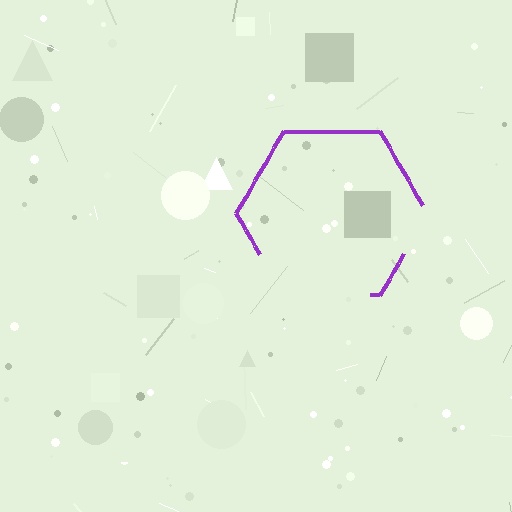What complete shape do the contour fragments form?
The contour fragments form a hexagon.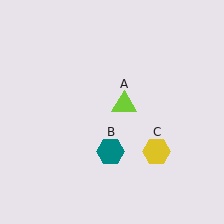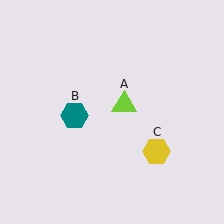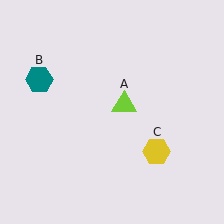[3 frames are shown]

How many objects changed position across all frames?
1 object changed position: teal hexagon (object B).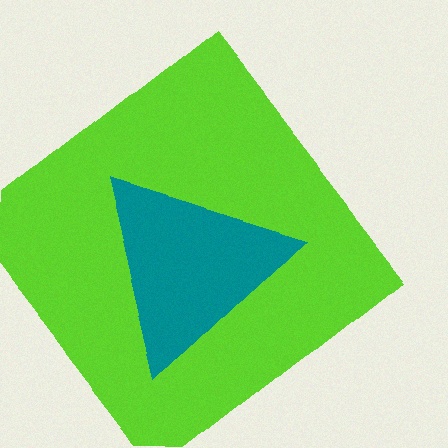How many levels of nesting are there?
2.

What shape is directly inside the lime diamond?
The teal triangle.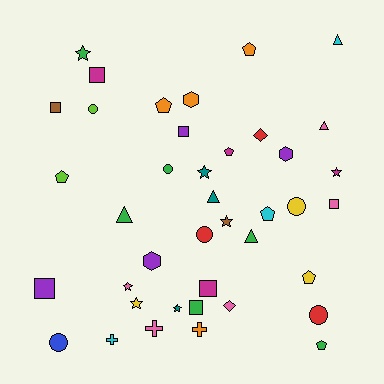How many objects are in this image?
There are 40 objects.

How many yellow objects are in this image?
There are 3 yellow objects.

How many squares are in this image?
There are 7 squares.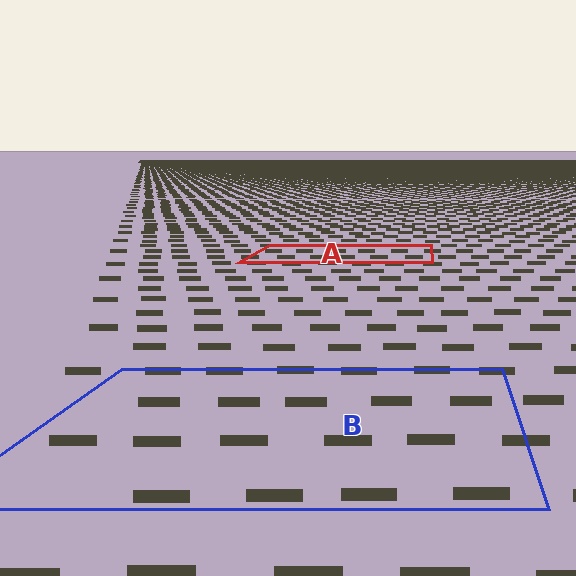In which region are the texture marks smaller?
The texture marks are smaller in region A, because it is farther away.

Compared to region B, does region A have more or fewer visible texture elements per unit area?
Region A has more texture elements per unit area — they are packed more densely because it is farther away.